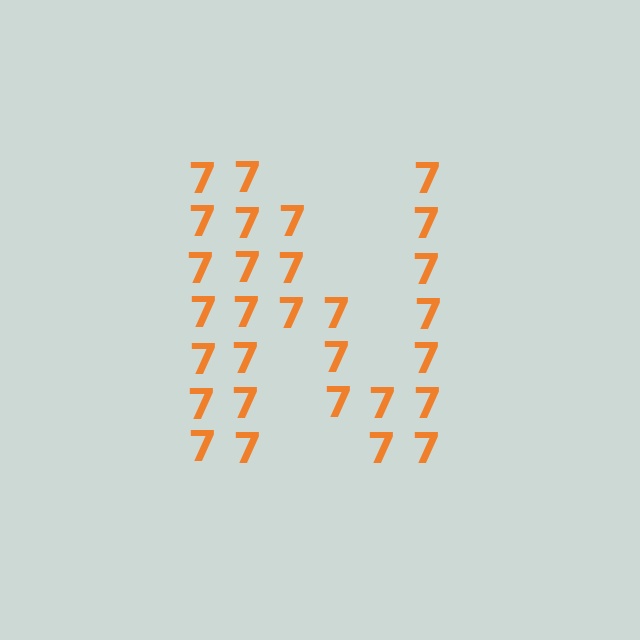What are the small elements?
The small elements are digit 7's.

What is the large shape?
The large shape is the letter N.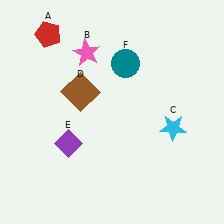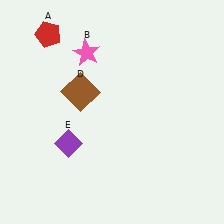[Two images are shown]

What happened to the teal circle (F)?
The teal circle (F) was removed in Image 2. It was in the top-right area of Image 1.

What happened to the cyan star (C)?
The cyan star (C) was removed in Image 2. It was in the bottom-right area of Image 1.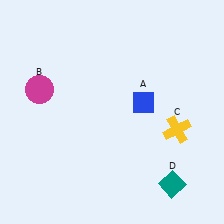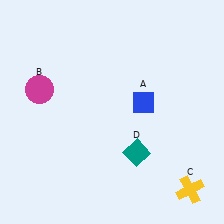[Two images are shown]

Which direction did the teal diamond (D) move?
The teal diamond (D) moved left.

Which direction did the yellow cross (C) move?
The yellow cross (C) moved down.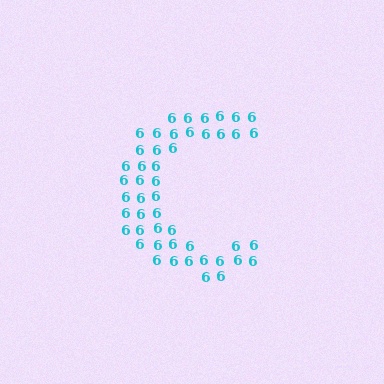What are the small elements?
The small elements are digit 6's.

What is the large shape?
The large shape is the letter C.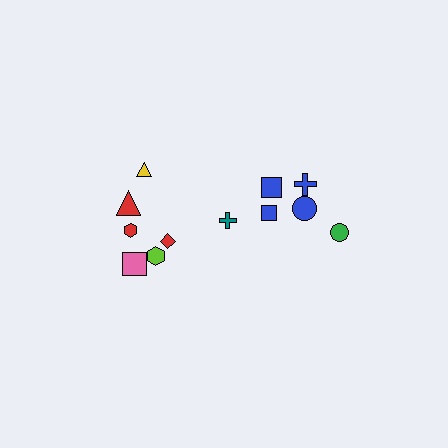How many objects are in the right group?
There are 5 objects.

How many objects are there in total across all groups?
There are 12 objects.